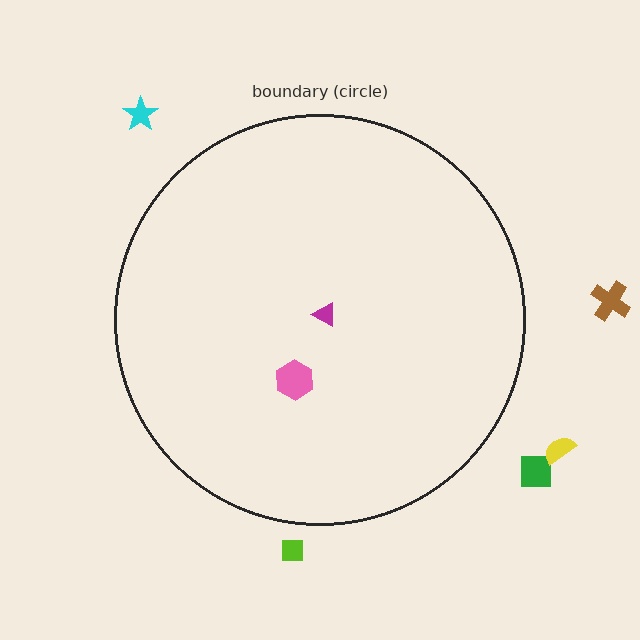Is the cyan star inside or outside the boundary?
Outside.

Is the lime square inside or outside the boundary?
Outside.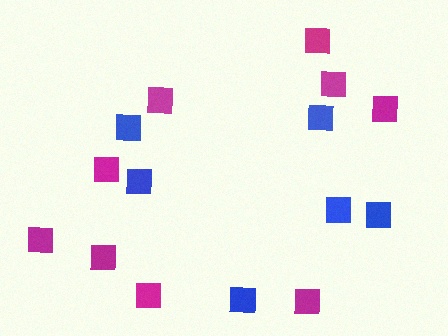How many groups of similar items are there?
There are 2 groups: one group of magenta squares (9) and one group of blue squares (6).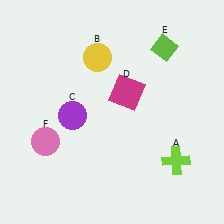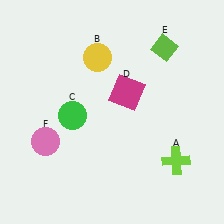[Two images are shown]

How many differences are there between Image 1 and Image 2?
There is 1 difference between the two images.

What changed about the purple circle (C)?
In Image 1, C is purple. In Image 2, it changed to green.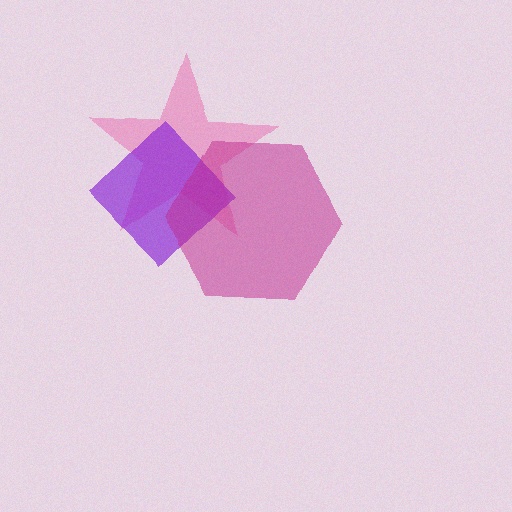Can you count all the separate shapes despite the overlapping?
Yes, there are 3 separate shapes.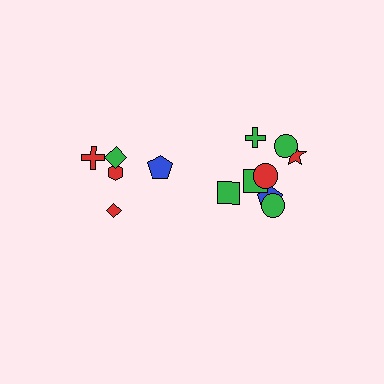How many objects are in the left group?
There are 5 objects.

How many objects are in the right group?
There are 8 objects.